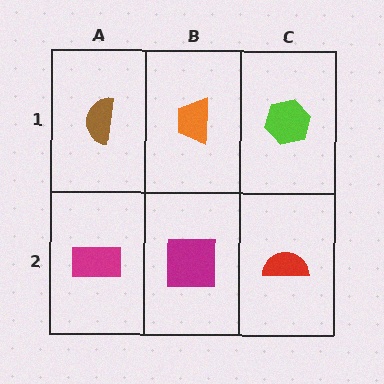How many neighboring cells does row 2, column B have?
3.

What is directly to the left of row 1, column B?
A brown semicircle.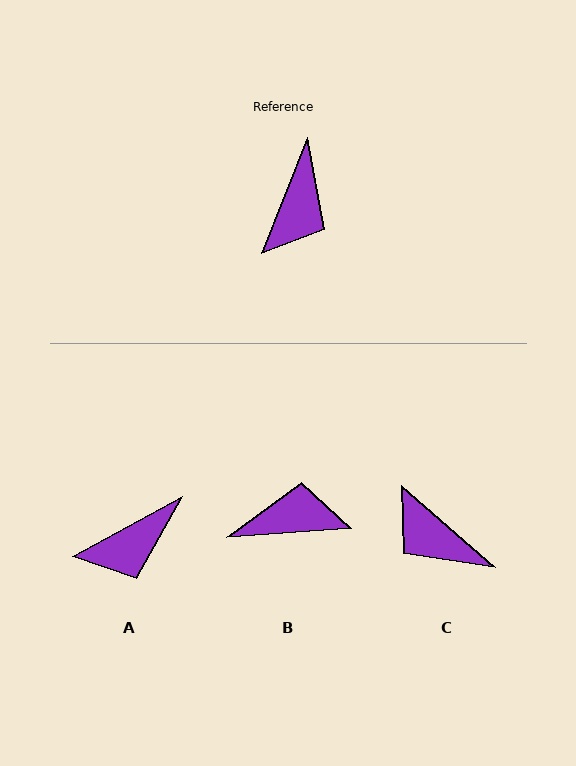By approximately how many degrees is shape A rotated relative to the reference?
Approximately 40 degrees clockwise.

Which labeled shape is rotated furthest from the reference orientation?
B, about 116 degrees away.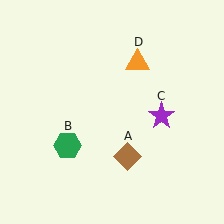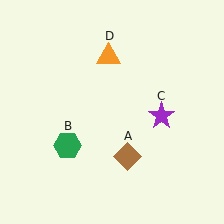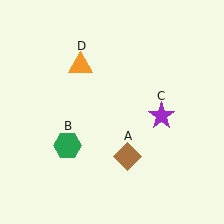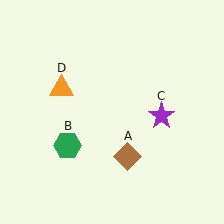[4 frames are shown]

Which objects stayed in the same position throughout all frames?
Brown diamond (object A) and green hexagon (object B) and purple star (object C) remained stationary.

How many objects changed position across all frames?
1 object changed position: orange triangle (object D).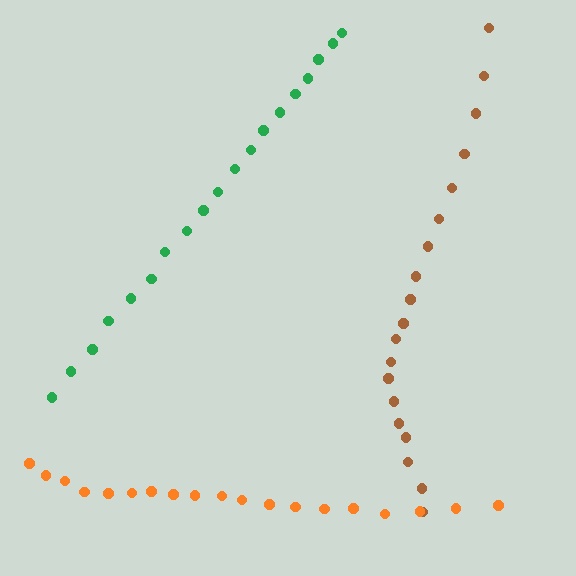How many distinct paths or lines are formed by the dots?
There are 3 distinct paths.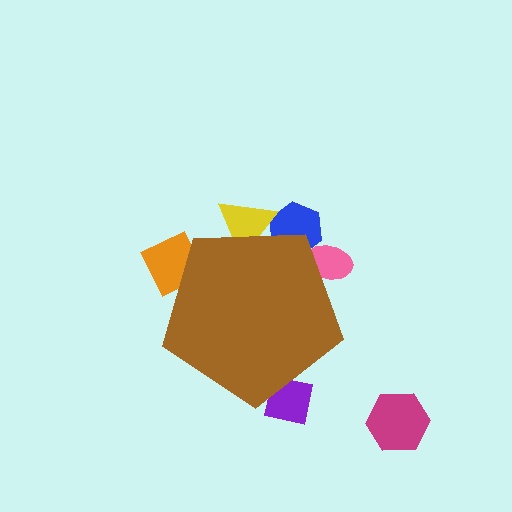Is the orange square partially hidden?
Yes, the orange square is partially hidden behind the brown pentagon.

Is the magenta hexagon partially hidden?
No, the magenta hexagon is fully visible.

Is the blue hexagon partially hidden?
Yes, the blue hexagon is partially hidden behind the brown pentagon.